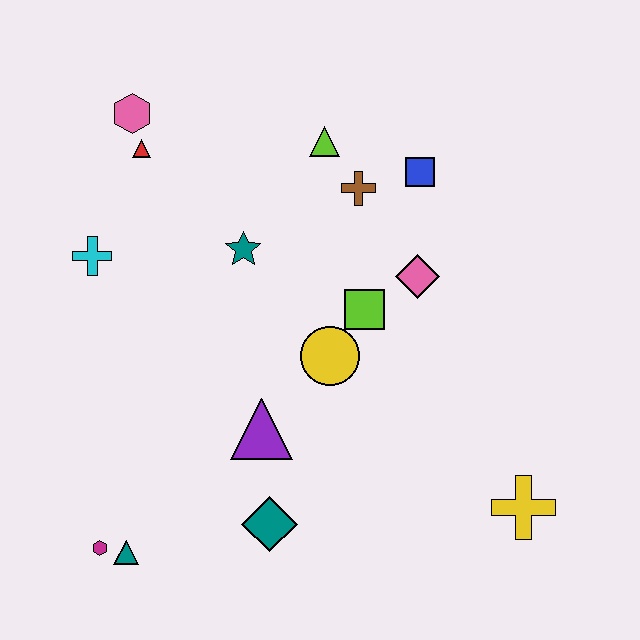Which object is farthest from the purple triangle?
The pink hexagon is farthest from the purple triangle.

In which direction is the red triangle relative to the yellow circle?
The red triangle is above the yellow circle.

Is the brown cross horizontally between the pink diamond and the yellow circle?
Yes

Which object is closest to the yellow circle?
The lime square is closest to the yellow circle.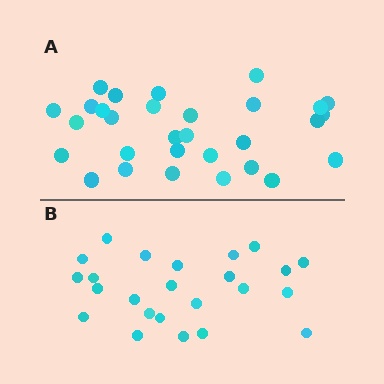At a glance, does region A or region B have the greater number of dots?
Region A (the top region) has more dots.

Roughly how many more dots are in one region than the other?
Region A has about 6 more dots than region B.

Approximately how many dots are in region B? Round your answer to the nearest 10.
About 20 dots. (The exact count is 24, which rounds to 20.)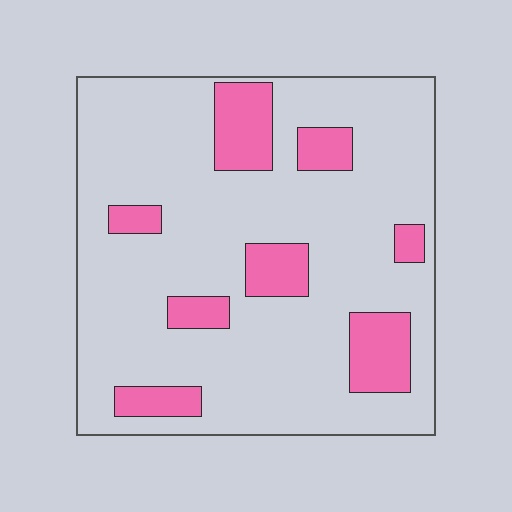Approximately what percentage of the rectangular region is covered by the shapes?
Approximately 20%.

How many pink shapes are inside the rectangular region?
8.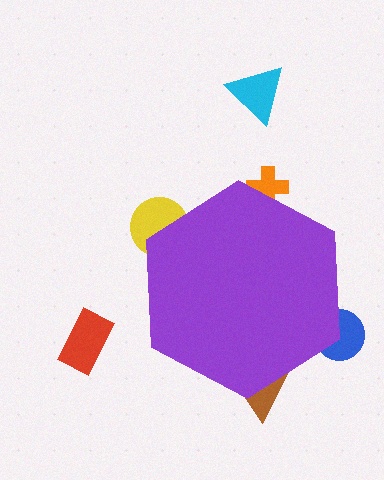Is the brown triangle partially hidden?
Yes, the brown triangle is partially hidden behind the purple hexagon.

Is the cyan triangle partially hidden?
No, the cyan triangle is fully visible.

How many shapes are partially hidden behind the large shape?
4 shapes are partially hidden.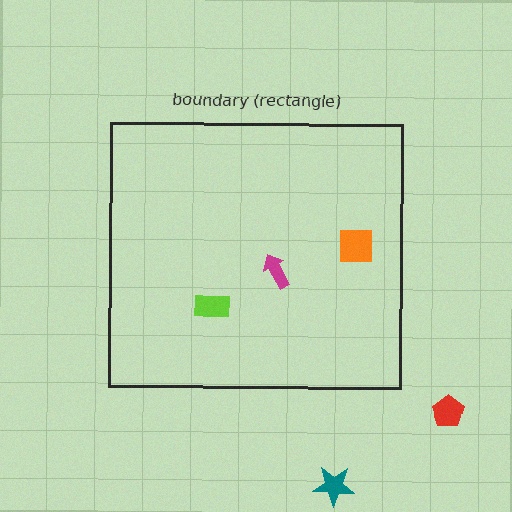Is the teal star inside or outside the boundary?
Outside.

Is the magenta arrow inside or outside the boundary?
Inside.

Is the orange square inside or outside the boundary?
Inside.